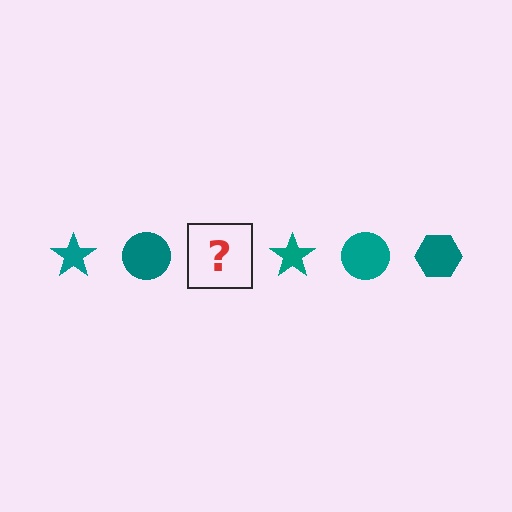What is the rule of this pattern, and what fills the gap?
The rule is that the pattern cycles through star, circle, hexagon shapes in teal. The gap should be filled with a teal hexagon.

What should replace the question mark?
The question mark should be replaced with a teal hexagon.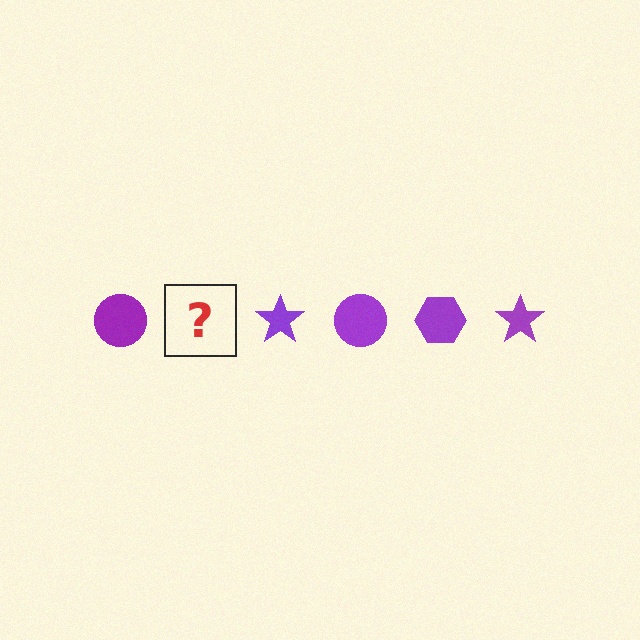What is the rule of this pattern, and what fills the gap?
The rule is that the pattern cycles through circle, hexagon, star shapes in purple. The gap should be filled with a purple hexagon.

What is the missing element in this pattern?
The missing element is a purple hexagon.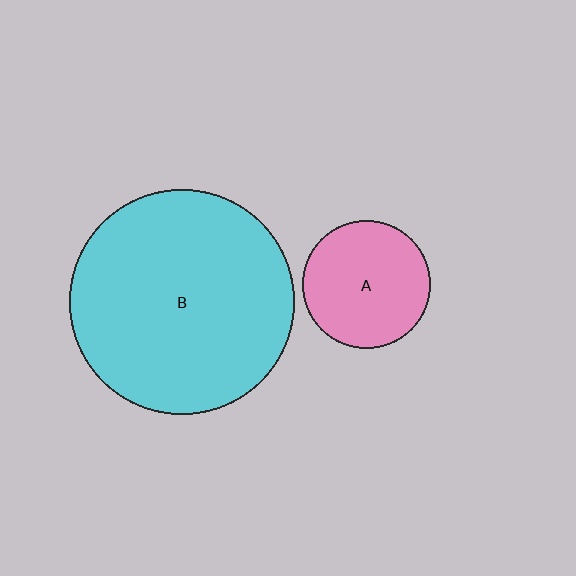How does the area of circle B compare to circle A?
Approximately 3.1 times.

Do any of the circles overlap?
No, none of the circles overlap.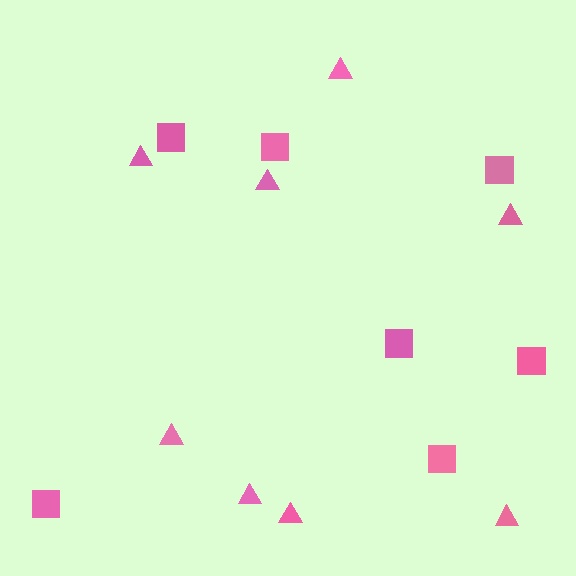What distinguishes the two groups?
There are 2 groups: one group of triangles (8) and one group of squares (7).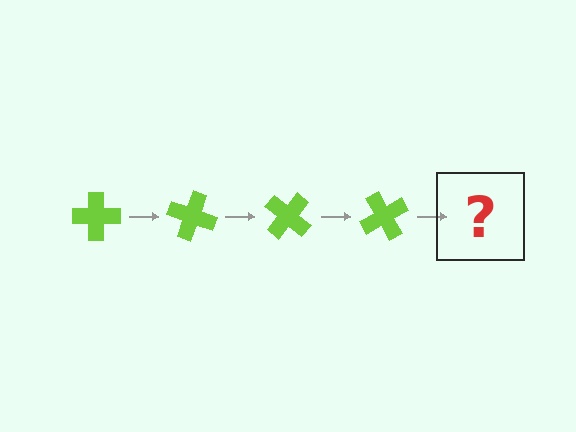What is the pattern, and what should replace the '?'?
The pattern is that the cross rotates 20 degrees each step. The '?' should be a lime cross rotated 80 degrees.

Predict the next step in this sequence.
The next step is a lime cross rotated 80 degrees.